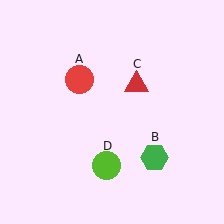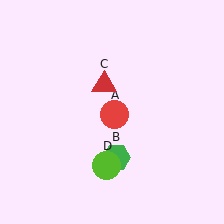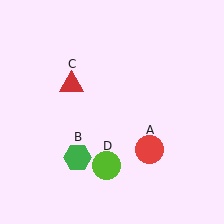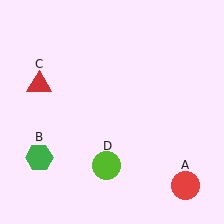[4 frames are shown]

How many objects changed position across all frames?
3 objects changed position: red circle (object A), green hexagon (object B), red triangle (object C).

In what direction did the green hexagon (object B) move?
The green hexagon (object B) moved left.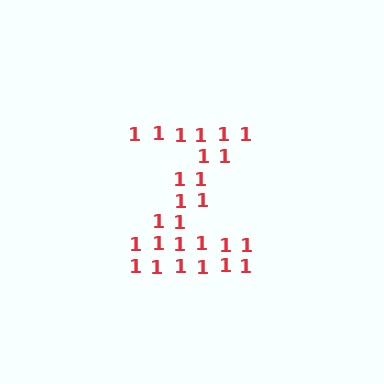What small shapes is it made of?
It is made of small digit 1's.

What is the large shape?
The large shape is the letter Z.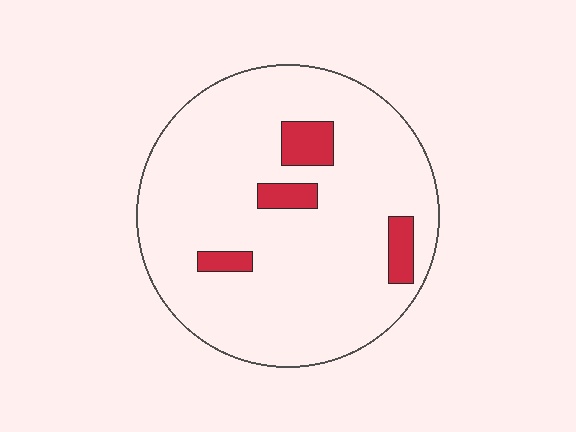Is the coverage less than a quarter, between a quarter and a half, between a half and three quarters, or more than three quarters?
Less than a quarter.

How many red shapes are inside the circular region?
4.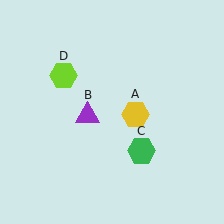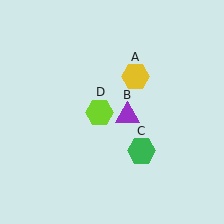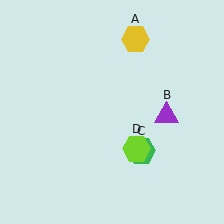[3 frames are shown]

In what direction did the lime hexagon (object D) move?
The lime hexagon (object D) moved down and to the right.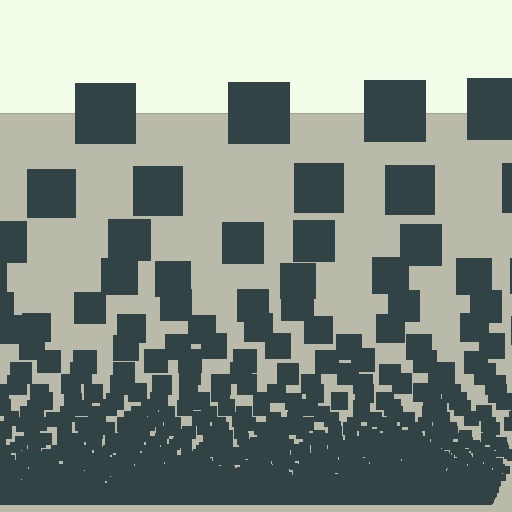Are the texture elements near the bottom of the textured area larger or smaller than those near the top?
Smaller. The gradient is inverted — elements near the bottom are smaller and denser.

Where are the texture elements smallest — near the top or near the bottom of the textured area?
Near the bottom.